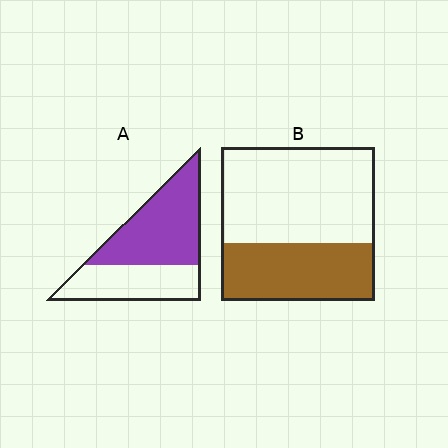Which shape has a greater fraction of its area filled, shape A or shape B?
Shape A.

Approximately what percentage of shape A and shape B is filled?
A is approximately 60% and B is approximately 40%.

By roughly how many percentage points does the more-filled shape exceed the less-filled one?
By roughly 20 percentage points (A over B).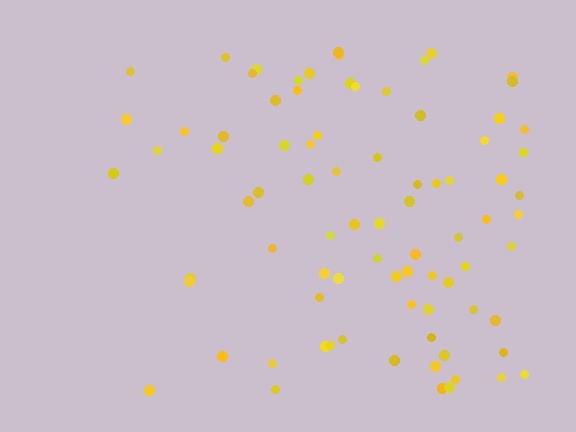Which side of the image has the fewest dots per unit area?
The left.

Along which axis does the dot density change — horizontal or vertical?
Horizontal.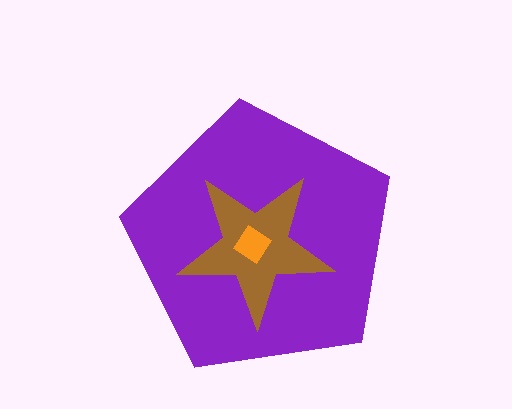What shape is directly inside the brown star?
The orange diamond.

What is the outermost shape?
The purple pentagon.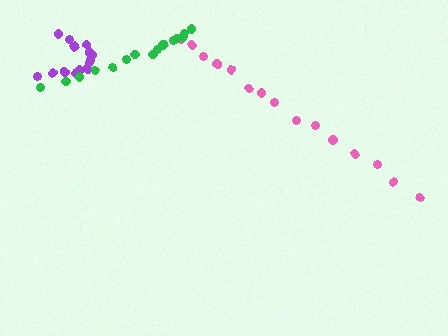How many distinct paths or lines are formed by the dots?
There are 3 distinct paths.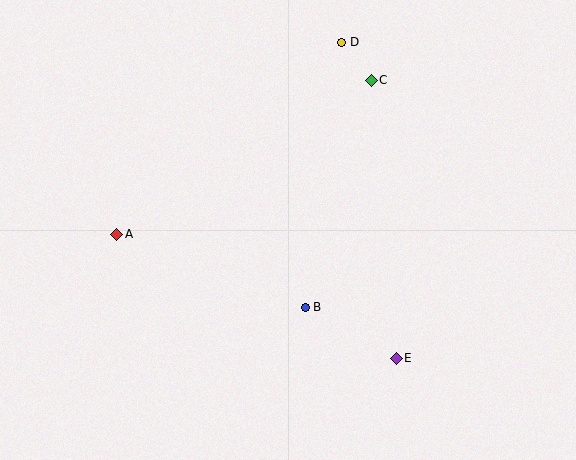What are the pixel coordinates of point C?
Point C is at (371, 80).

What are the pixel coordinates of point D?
Point D is at (342, 42).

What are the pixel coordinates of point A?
Point A is at (117, 234).